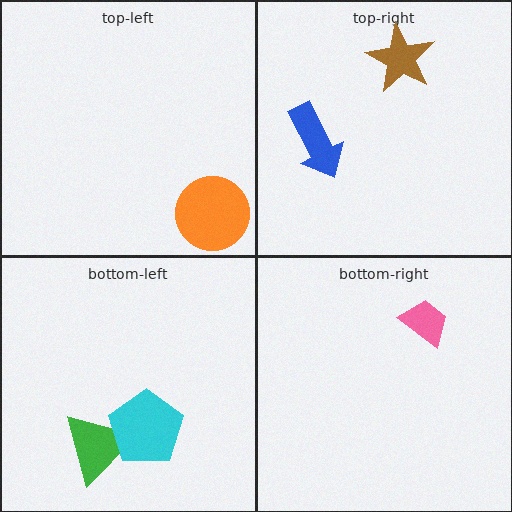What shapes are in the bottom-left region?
The green triangle, the cyan pentagon.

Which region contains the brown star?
The top-right region.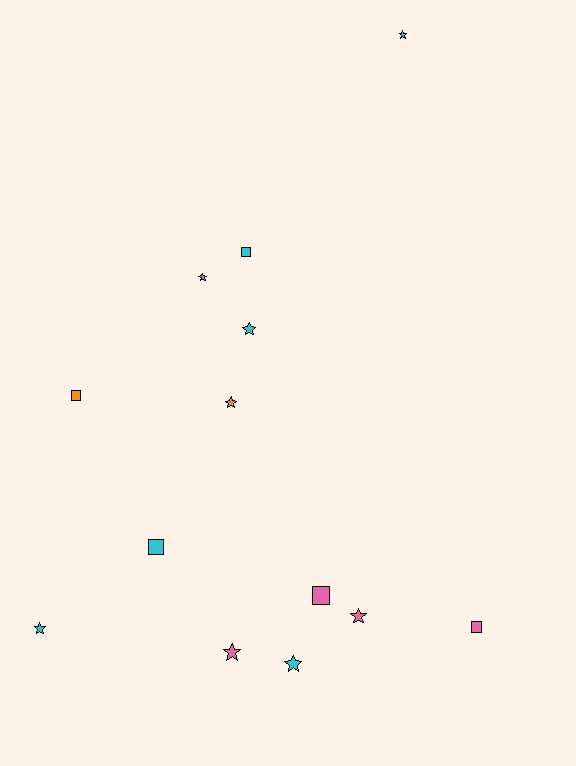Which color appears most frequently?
Cyan, with 6 objects.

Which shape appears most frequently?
Star, with 8 objects.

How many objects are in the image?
There are 13 objects.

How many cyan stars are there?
There are 4 cyan stars.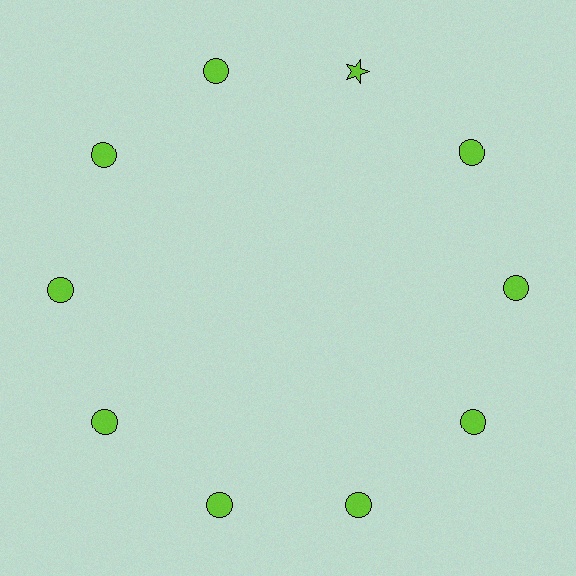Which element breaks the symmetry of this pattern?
The lime star at roughly the 1 o'clock position breaks the symmetry. All other shapes are lime circles.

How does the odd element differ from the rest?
It has a different shape: star instead of circle.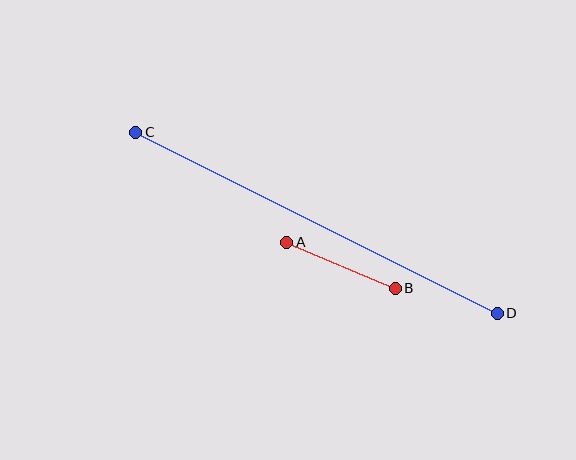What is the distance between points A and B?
The distance is approximately 118 pixels.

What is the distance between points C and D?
The distance is approximately 404 pixels.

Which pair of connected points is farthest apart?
Points C and D are farthest apart.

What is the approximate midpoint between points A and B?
The midpoint is at approximately (341, 265) pixels.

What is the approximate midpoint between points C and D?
The midpoint is at approximately (317, 223) pixels.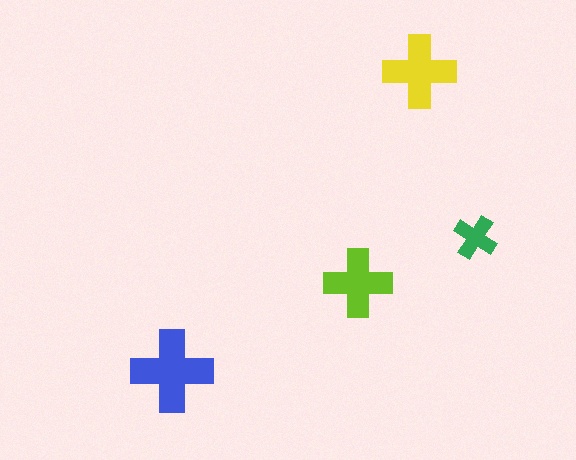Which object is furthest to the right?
The green cross is rightmost.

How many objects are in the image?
There are 4 objects in the image.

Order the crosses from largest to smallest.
the blue one, the yellow one, the lime one, the green one.